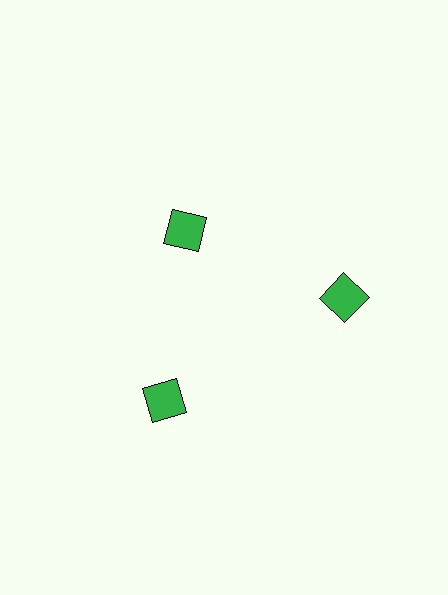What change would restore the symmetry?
The symmetry would be restored by moving it outward, back onto the ring so that all 3 squares sit at equal angles and equal distance from the center.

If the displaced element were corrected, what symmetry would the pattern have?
It would have 3-fold rotational symmetry — the pattern would map onto itself every 120 degrees.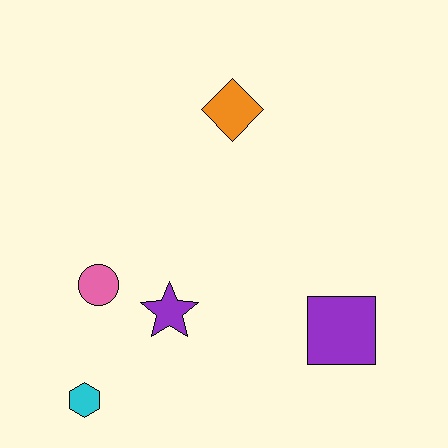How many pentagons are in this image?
There are no pentagons.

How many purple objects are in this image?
There are 2 purple objects.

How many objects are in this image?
There are 5 objects.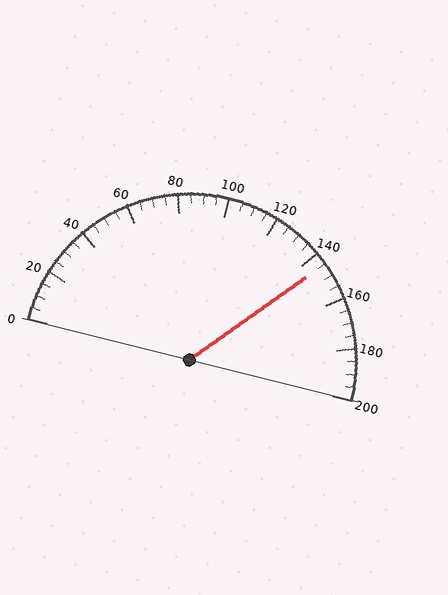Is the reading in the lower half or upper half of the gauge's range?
The reading is in the upper half of the range (0 to 200).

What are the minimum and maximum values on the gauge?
The gauge ranges from 0 to 200.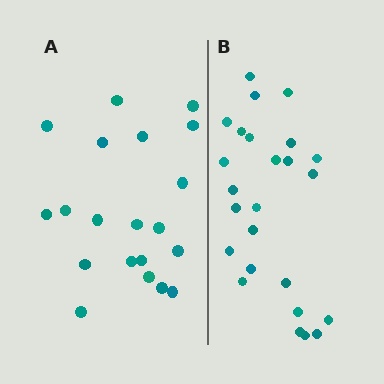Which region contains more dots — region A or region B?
Region B (the right region) has more dots.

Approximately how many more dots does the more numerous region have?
Region B has about 5 more dots than region A.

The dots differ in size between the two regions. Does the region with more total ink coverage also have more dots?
No. Region A has more total ink coverage because its dots are larger, but region B actually contains more individual dots. Total area can be misleading — the number of items is what matters here.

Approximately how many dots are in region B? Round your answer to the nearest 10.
About 20 dots. (The exact count is 25, which rounds to 20.)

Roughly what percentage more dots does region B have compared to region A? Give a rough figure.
About 25% more.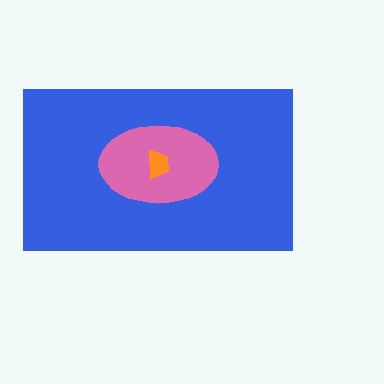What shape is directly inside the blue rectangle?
The pink ellipse.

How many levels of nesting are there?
3.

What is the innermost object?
The orange trapezoid.